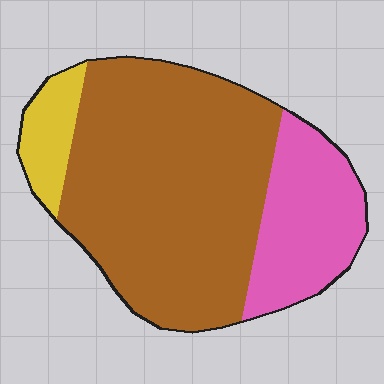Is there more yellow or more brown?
Brown.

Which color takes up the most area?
Brown, at roughly 65%.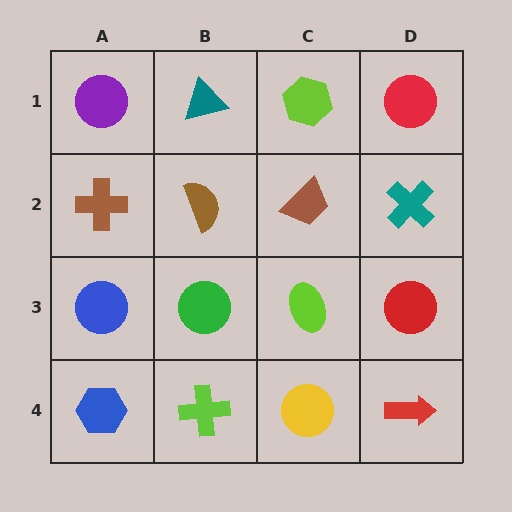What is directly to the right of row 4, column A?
A lime cross.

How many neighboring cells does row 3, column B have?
4.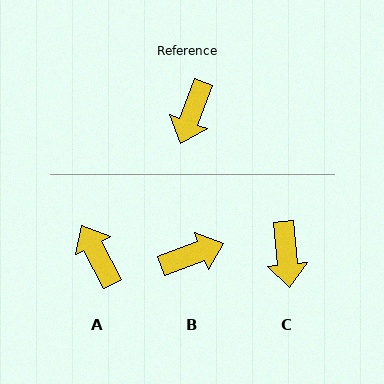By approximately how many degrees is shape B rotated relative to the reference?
Approximately 131 degrees counter-clockwise.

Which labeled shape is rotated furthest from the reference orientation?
A, about 132 degrees away.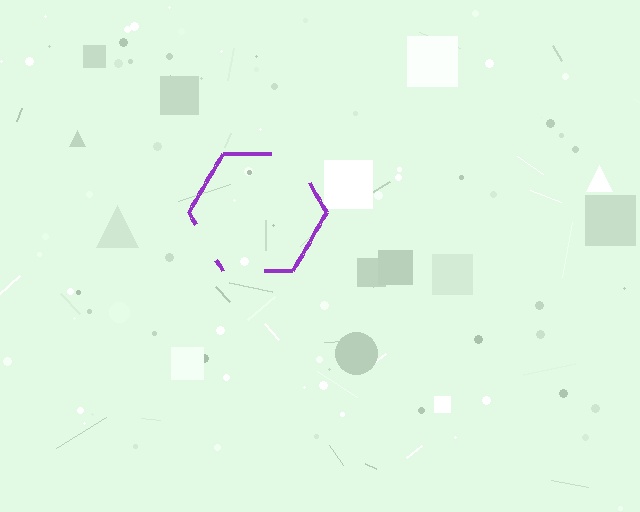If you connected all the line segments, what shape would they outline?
They would outline a hexagon.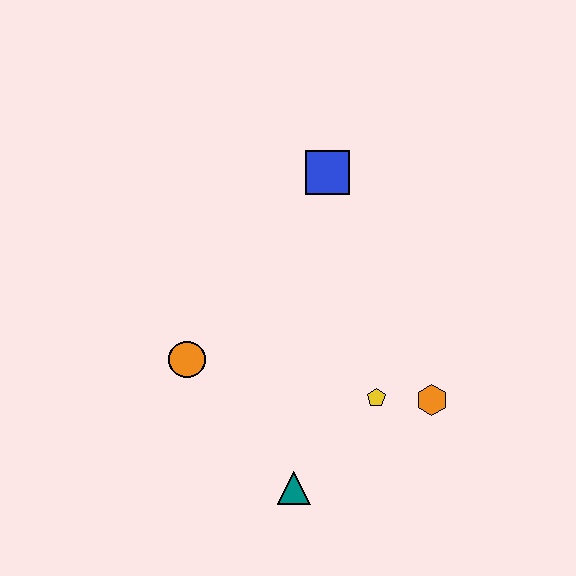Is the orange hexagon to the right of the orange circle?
Yes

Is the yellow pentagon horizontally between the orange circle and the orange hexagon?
Yes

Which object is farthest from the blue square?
The teal triangle is farthest from the blue square.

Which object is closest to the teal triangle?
The yellow pentagon is closest to the teal triangle.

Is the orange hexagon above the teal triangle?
Yes